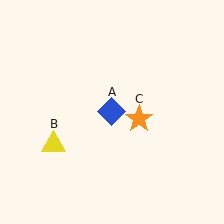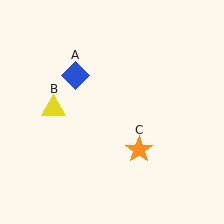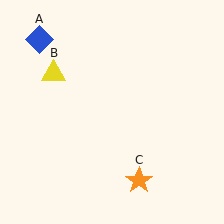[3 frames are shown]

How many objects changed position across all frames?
3 objects changed position: blue diamond (object A), yellow triangle (object B), orange star (object C).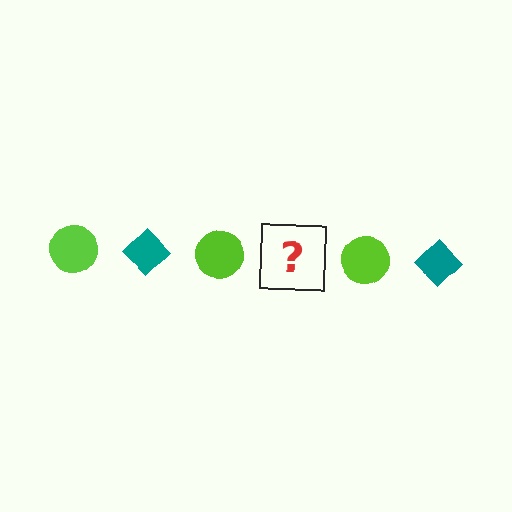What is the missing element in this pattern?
The missing element is a teal diamond.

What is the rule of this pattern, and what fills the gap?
The rule is that the pattern alternates between lime circle and teal diamond. The gap should be filled with a teal diamond.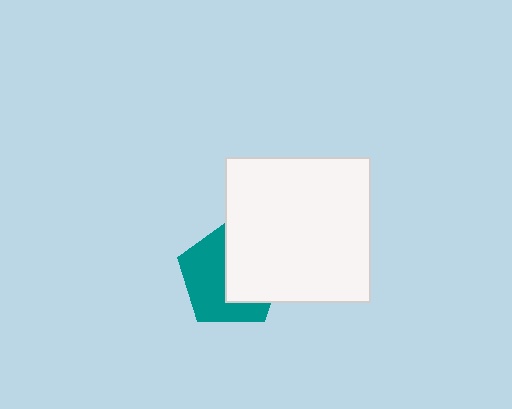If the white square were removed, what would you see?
You would see the complete teal pentagon.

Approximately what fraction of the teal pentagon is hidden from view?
Roughly 48% of the teal pentagon is hidden behind the white square.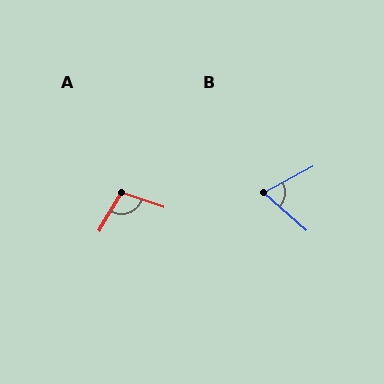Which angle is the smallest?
B, at approximately 69 degrees.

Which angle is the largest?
A, at approximately 102 degrees.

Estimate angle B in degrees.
Approximately 69 degrees.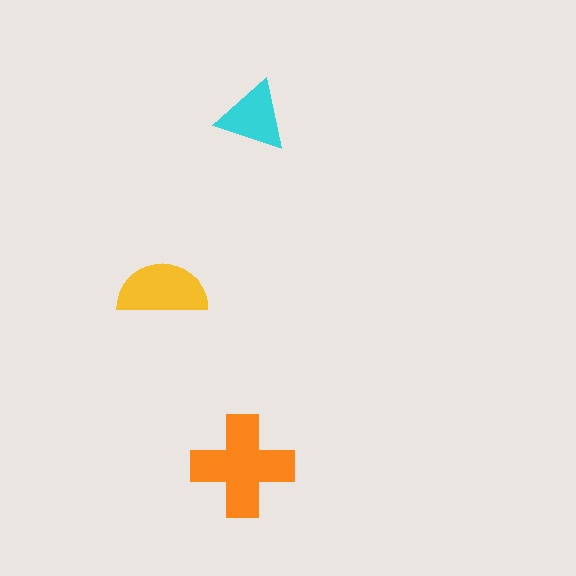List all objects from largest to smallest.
The orange cross, the yellow semicircle, the cyan triangle.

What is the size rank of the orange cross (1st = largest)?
1st.